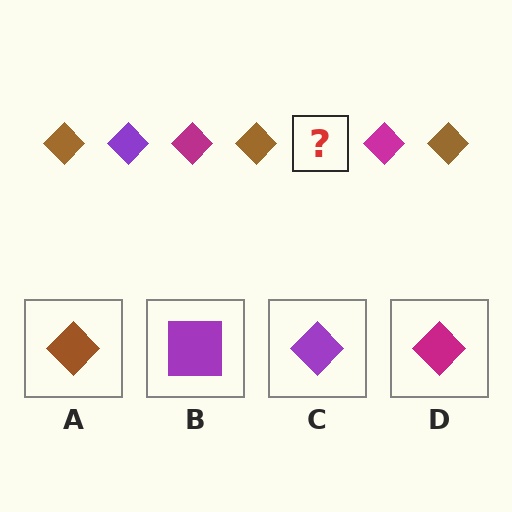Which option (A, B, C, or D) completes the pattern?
C.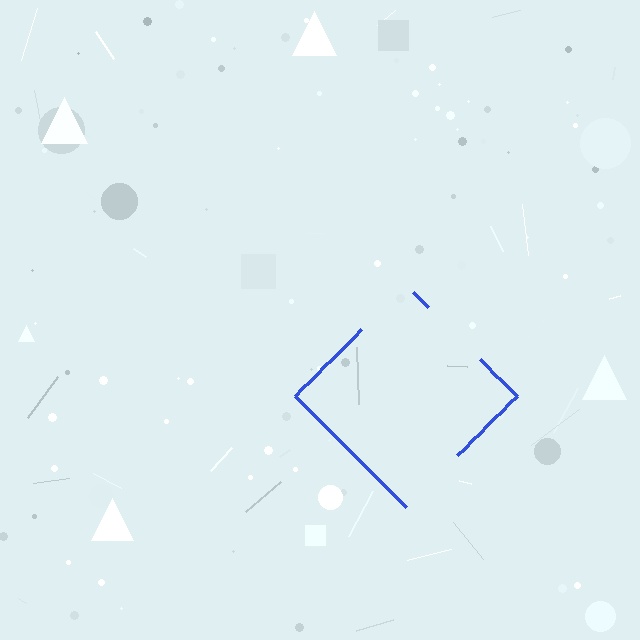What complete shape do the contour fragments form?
The contour fragments form a diamond.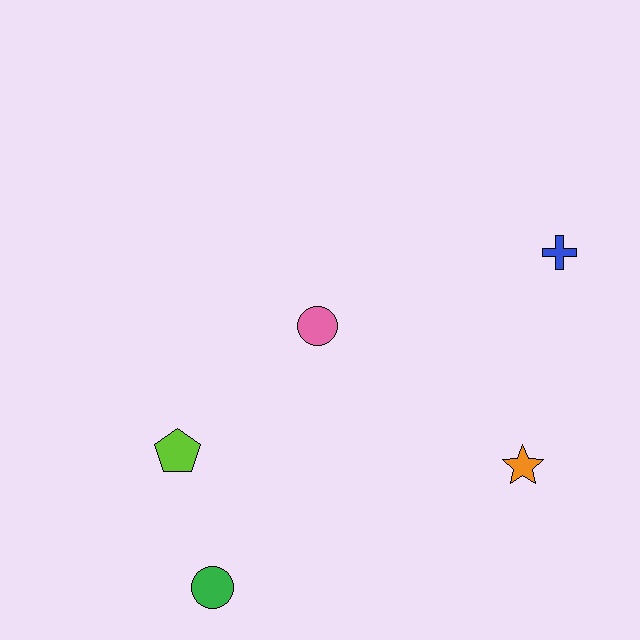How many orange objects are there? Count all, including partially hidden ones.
There is 1 orange object.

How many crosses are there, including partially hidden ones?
There is 1 cross.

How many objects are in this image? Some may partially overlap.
There are 5 objects.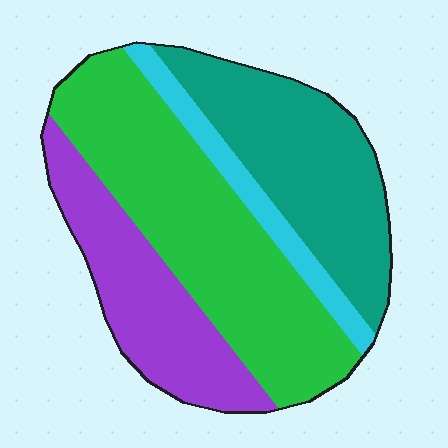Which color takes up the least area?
Cyan, at roughly 10%.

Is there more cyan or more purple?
Purple.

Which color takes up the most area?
Green, at roughly 40%.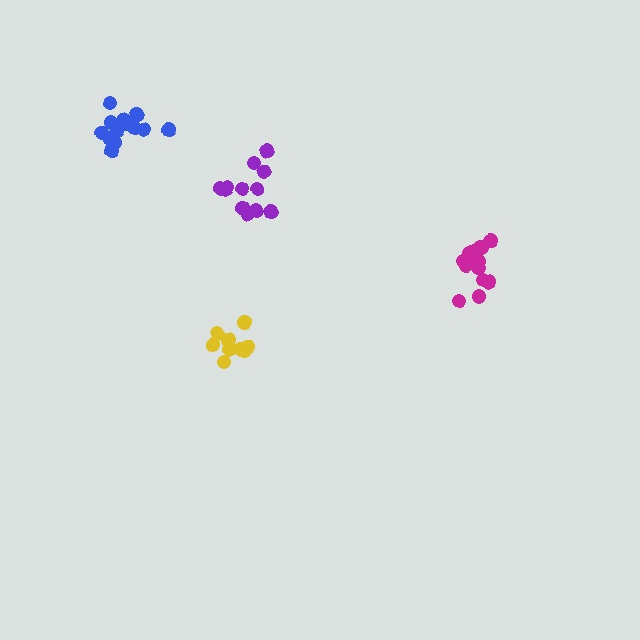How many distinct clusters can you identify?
There are 4 distinct clusters.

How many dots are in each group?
Group 1: 9 dots, Group 2: 12 dots, Group 3: 14 dots, Group 4: 15 dots (50 total).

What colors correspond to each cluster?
The clusters are colored: yellow, purple, blue, magenta.